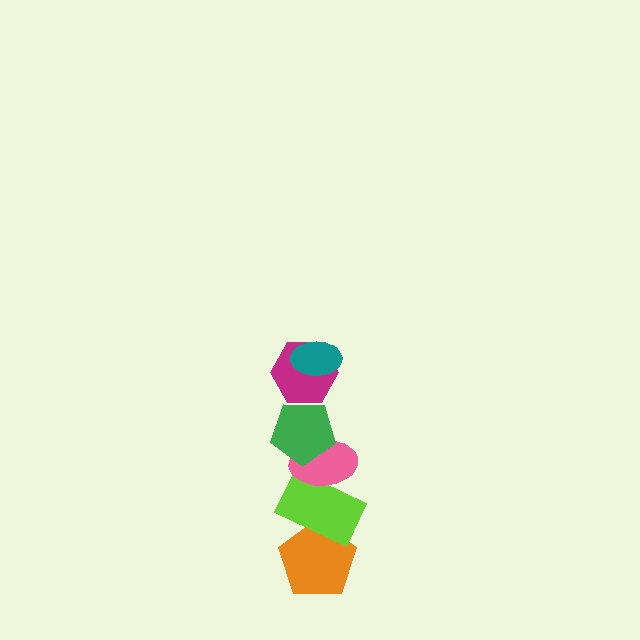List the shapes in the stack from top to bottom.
From top to bottom: the teal ellipse, the magenta hexagon, the green pentagon, the pink ellipse, the lime rectangle, the orange pentagon.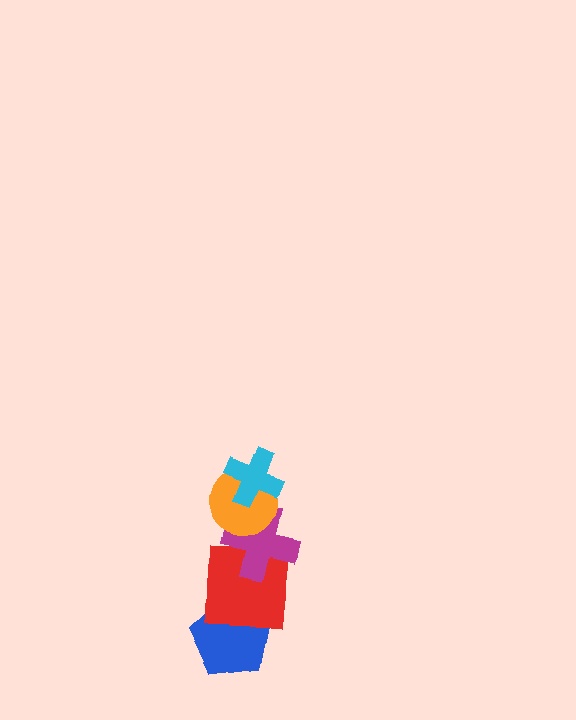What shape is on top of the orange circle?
The cyan cross is on top of the orange circle.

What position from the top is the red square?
The red square is 4th from the top.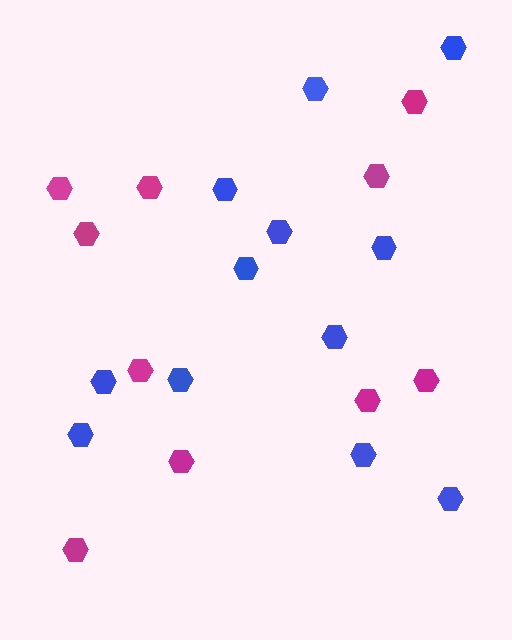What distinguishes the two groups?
There are 2 groups: one group of magenta hexagons (10) and one group of blue hexagons (12).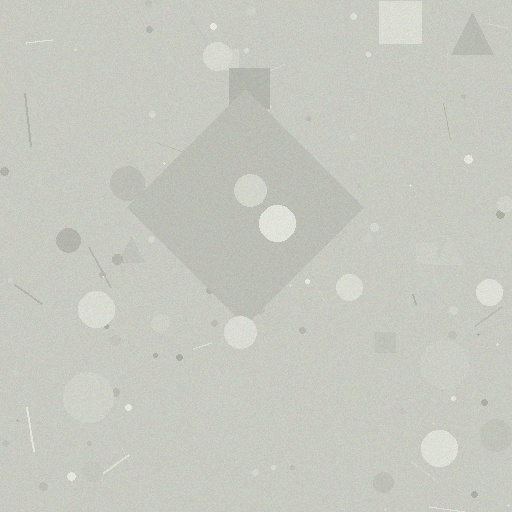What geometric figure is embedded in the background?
A diamond is embedded in the background.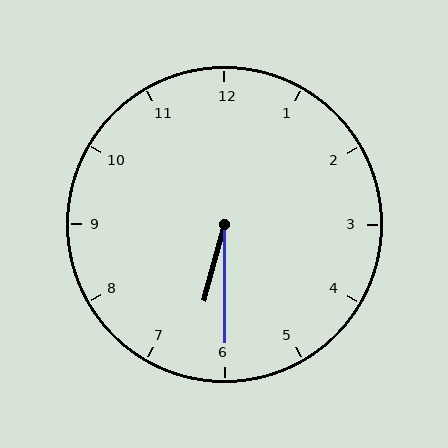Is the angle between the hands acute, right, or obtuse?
It is acute.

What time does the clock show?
6:30.